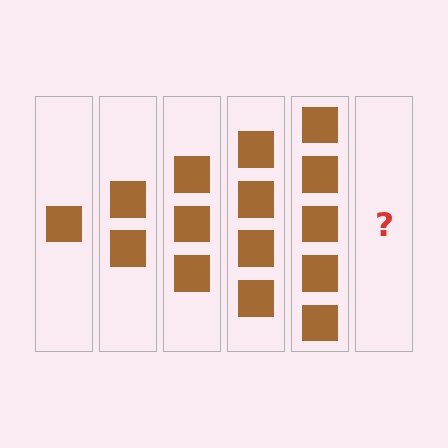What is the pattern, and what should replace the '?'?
The pattern is that each step adds one more square. The '?' should be 6 squares.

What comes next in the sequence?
The next element should be 6 squares.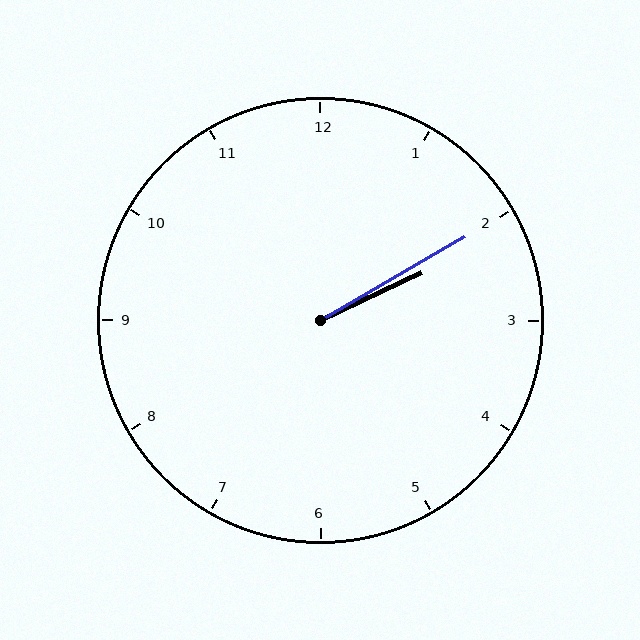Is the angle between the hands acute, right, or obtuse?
It is acute.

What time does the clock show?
2:10.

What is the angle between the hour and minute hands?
Approximately 5 degrees.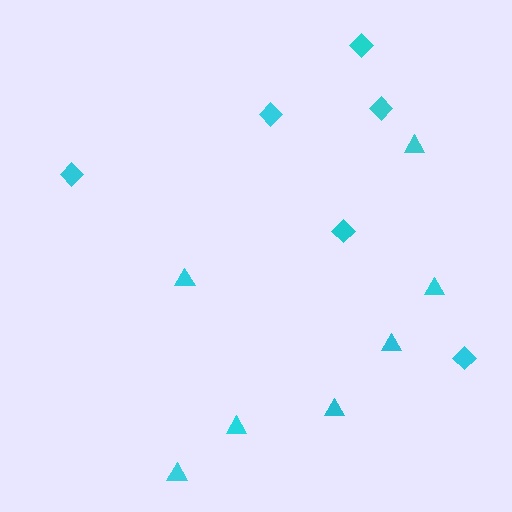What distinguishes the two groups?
There are 2 groups: one group of diamonds (6) and one group of triangles (7).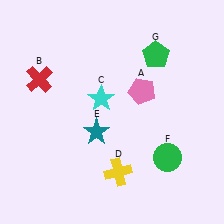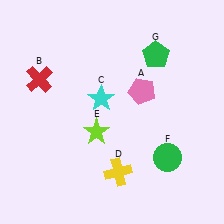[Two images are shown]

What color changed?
The star (E) changed from teal in Image 1 to lime in Image 2.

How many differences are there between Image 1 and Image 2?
There is 1 difference between the two images.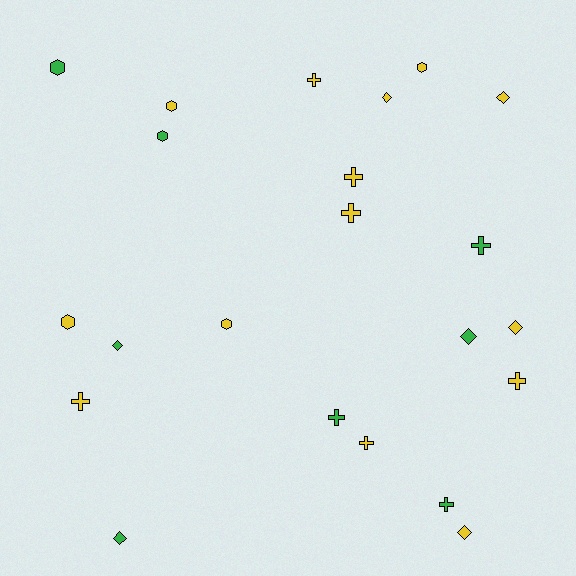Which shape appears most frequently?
Cross, with 9 objects.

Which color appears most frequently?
Yellow, with 14 objects.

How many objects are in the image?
There are 22 objects.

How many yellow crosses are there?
There are 6 yellow crosses.